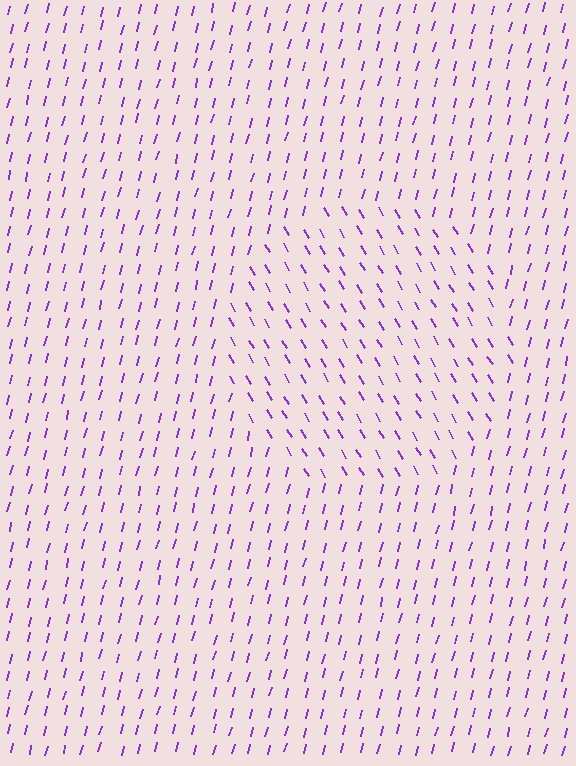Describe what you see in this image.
The image is filled with small purple line segments. A circle region in the image has lines oriented differently from the surrounding lines, creating a visible texture boundary.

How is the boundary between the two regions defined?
The boundary is defined purely by a change in line orientation (approximately 45 degrees difference). All lines are the same color and thickness.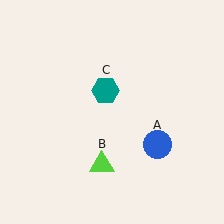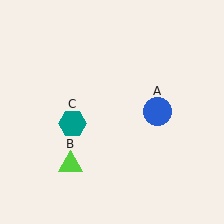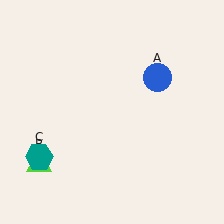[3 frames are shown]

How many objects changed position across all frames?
3 objects changed position: blue circle (object A), lime triangle (object B), teal hexagon (object C).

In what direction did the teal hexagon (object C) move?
The teal hexagon (object C) moved down and to the left.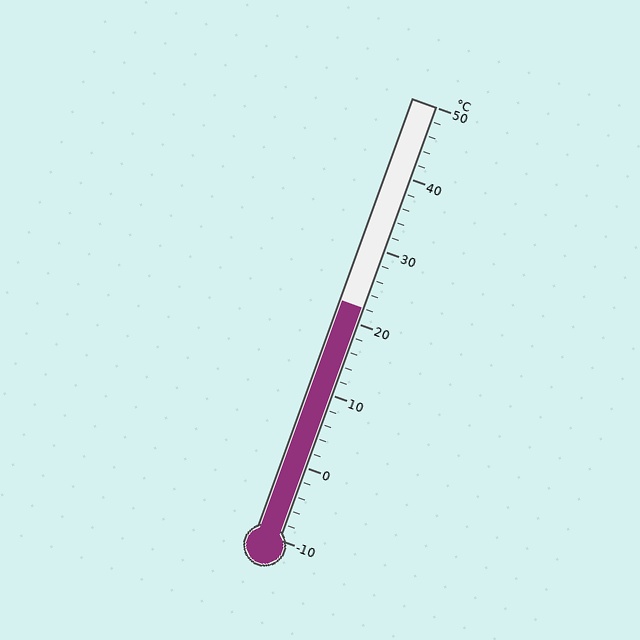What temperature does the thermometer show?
The thermometer shows approximately 22°C.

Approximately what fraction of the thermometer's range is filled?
The thermometer is filled to approximately 55% of its range.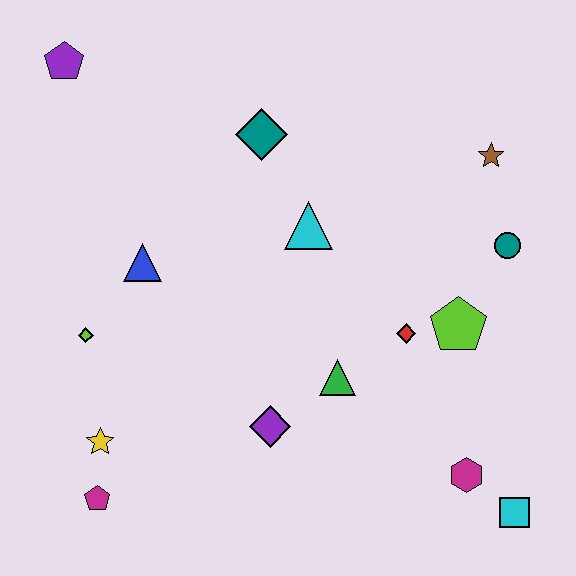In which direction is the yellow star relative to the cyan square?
The yellow star is to the left of the cyan square.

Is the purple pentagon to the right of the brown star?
No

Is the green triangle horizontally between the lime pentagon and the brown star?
No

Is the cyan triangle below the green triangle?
No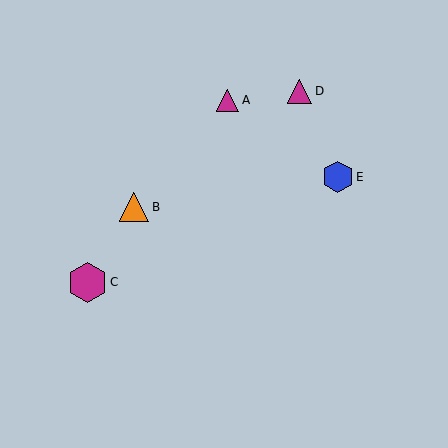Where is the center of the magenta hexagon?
The center of the magenta hexagon is at (88, 282).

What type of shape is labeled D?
Shape D is a magenta triangle.